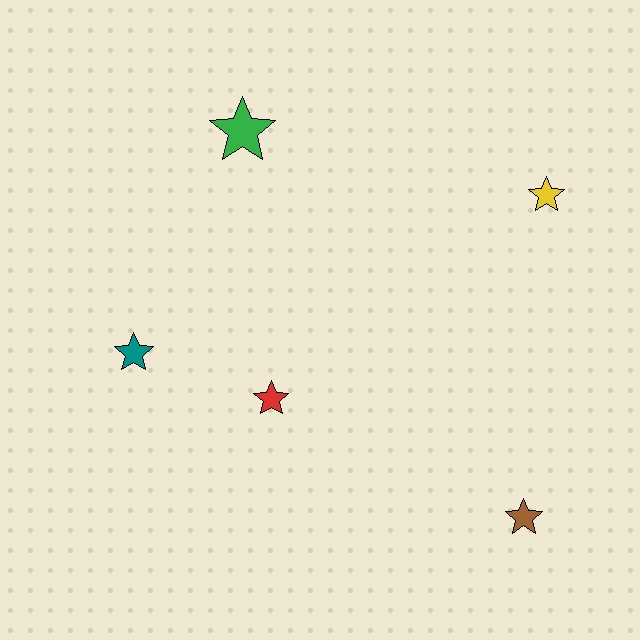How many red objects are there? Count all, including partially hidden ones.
There is 1 red object.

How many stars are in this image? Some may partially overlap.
There are 5 stars.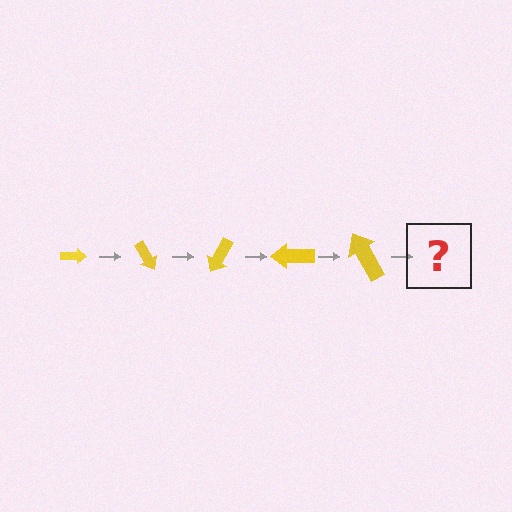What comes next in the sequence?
The next element should be an arrow, larger than the previous one and rotated 300 degrees from the start.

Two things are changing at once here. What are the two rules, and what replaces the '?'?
The two rules are that the arrow grows larger each step and it rotates 60 degrees each step. The '?' should be an arrow, larger than the previous one and rotated 300 degrees from the start.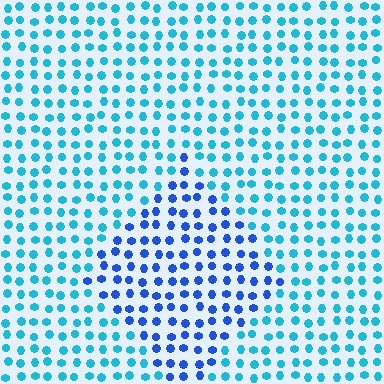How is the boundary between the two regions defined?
The boundary is defined purely by a slight shift in hue (about 36 degrees). Spacing, size, and orientation are identical on both sides.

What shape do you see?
I see a diamond.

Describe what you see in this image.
The image is filled with small cyan elements in a uniform arrangement. A diamond-shaped region is visible where the elements are tinted to a slightly different hue, forming a subtle color boundary.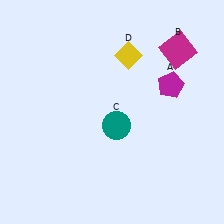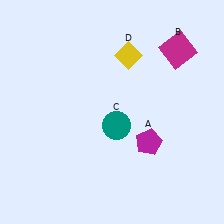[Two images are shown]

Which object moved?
The magenta pentagon (A) moved down.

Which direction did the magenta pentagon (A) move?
The magenta pentagon (A) moved down.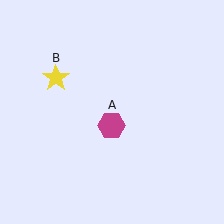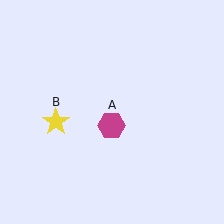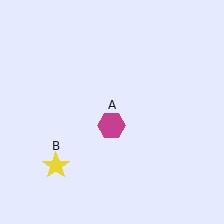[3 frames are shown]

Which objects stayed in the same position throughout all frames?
Magenta hexagon (object A) remained stationary.